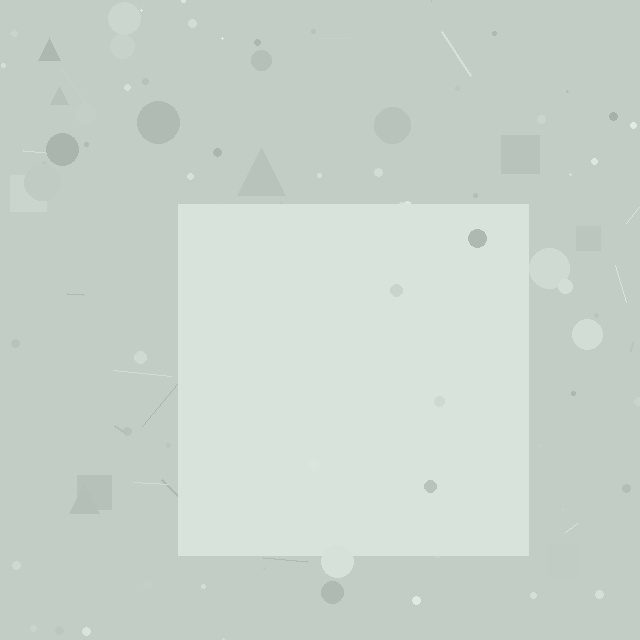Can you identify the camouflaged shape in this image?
The camouflaged shape is a square.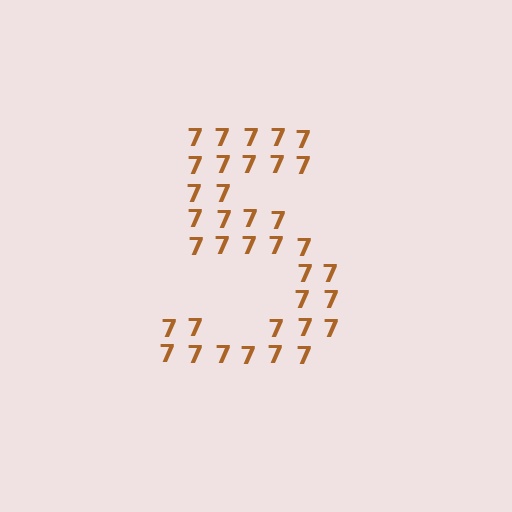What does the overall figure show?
The overall figure shows the digit 5.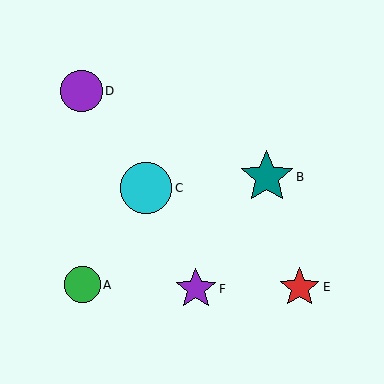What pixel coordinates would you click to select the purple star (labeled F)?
Click at (196, 289) to select the purple star F.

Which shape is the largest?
The teal star (labeled B) is the largest.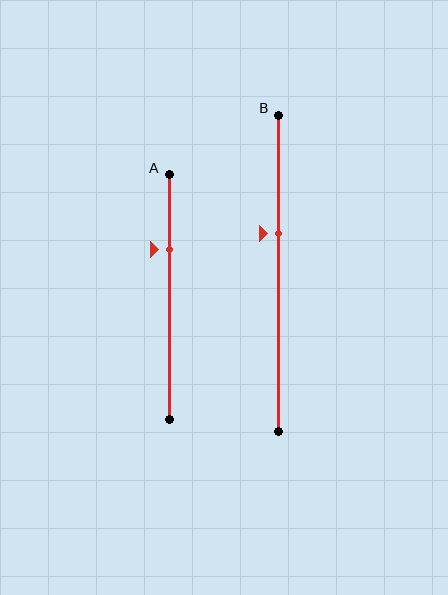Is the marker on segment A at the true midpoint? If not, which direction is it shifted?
No, the marker on segment A is shifted upward by about 19% of the segment length.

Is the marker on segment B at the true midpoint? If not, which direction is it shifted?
No, the marker on segment B is shifted upward by about 13% of the segment length.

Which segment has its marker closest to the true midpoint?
Segment B has its marker closest to the true midpoint.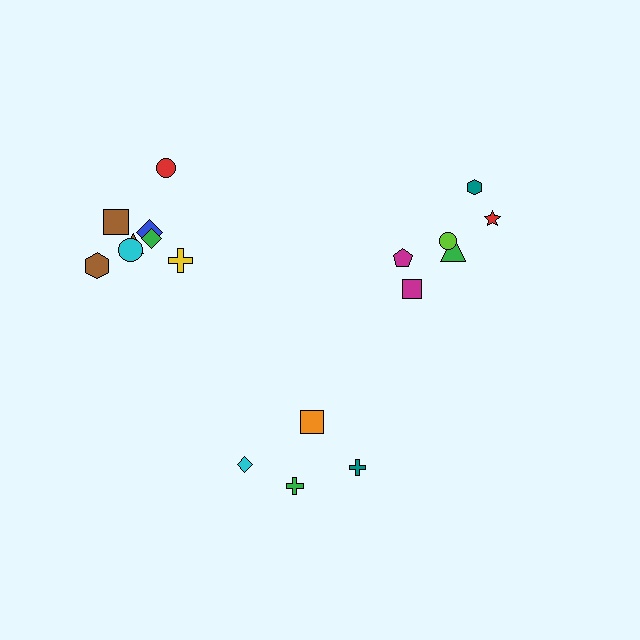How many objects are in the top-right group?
There are 6 objects.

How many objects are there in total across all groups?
There are 18 objects.